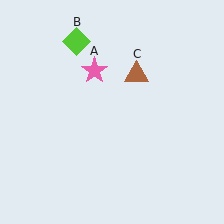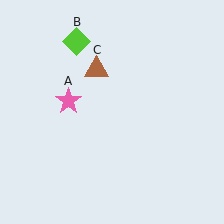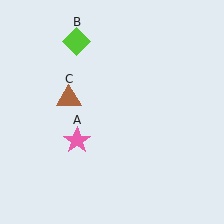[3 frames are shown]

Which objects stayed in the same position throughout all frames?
Lime diamond (object B) remained stationary.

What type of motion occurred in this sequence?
The pink star (object A), brown triangle (object C) rotated counterclockwise around the center of the scene.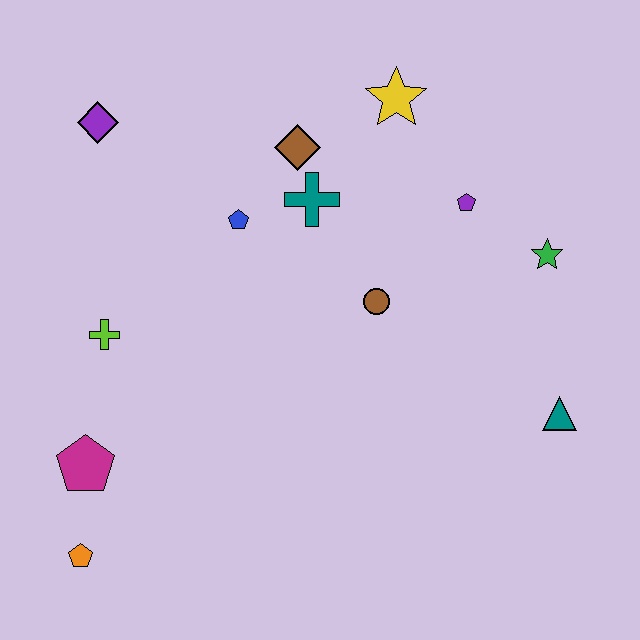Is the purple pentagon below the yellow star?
Yes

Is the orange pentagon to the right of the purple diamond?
No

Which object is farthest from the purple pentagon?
The orange pentagon is farthest from the purple pentagon.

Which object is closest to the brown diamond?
The teal cross is closest to the brown diamond.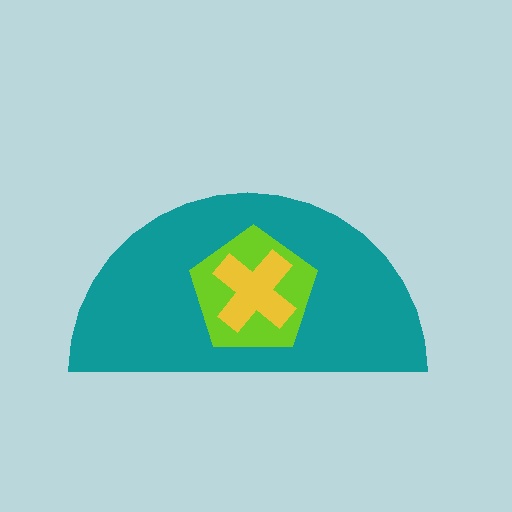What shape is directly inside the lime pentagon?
The yellow cross.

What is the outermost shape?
The teal semicircle.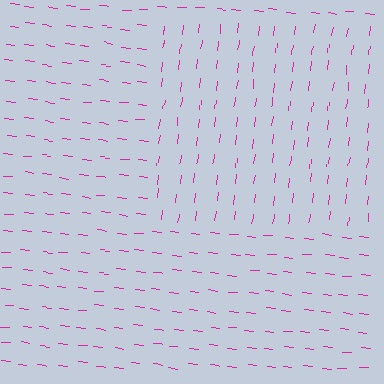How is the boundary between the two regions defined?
The boundary is defined purely by a change in line orientation (approximately 89 degrees difference). All lines are the same color and thickness.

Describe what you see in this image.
The image is filled with small magenta line segments. A rectangle region in the image has lines oriented differently from the surrounding lines, creating a visible texture boundary.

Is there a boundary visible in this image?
Yes, there is a texture boundary formed by a change in line orientation.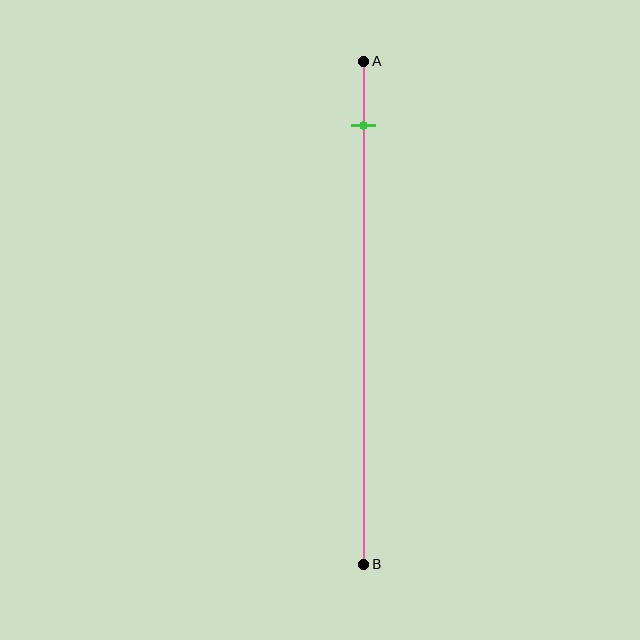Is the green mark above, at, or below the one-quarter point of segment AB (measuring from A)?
The green mark is above the one-quarter point of segment AB.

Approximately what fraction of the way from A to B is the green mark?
The green mark is approximately 15% of the way from A to B.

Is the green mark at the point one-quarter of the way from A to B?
No, the mark is at about 15% from A, not at the 25% one-quarter point.